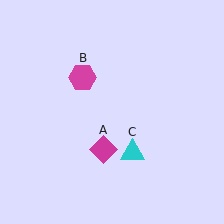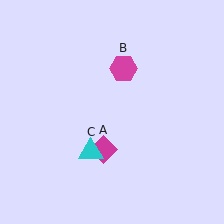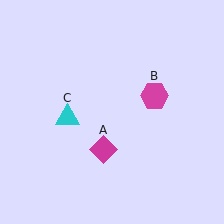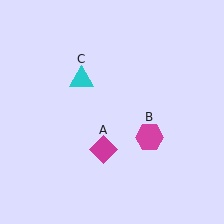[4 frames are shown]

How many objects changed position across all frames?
2 objects changed position: magenta hexagon (object B), cyan triangle (object C).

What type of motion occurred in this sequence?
The magenta hexagon (object B), cyan triangle (object C) rotated clockwise around the center of the scene.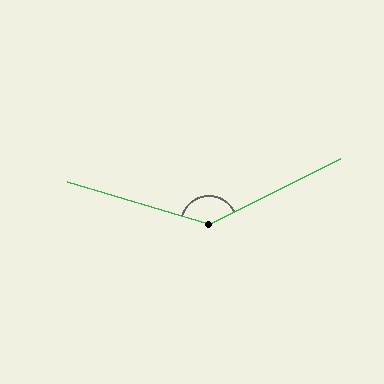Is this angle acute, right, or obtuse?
It is obtuse.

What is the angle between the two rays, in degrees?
Approximately 137 degrees.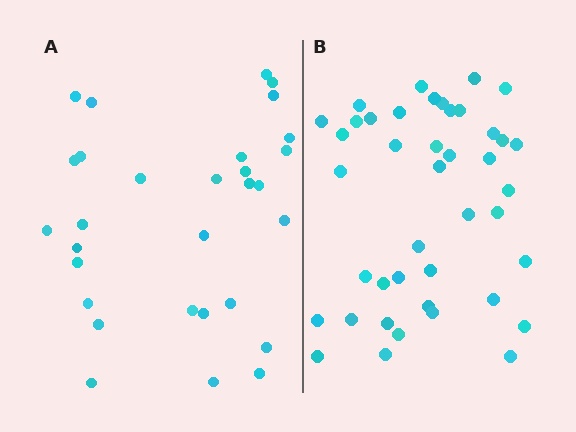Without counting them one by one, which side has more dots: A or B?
Region B (the right region) has more dots.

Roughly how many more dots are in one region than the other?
Region B has roughly 12 or so more dots than region A.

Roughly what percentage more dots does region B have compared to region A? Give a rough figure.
About 40% more.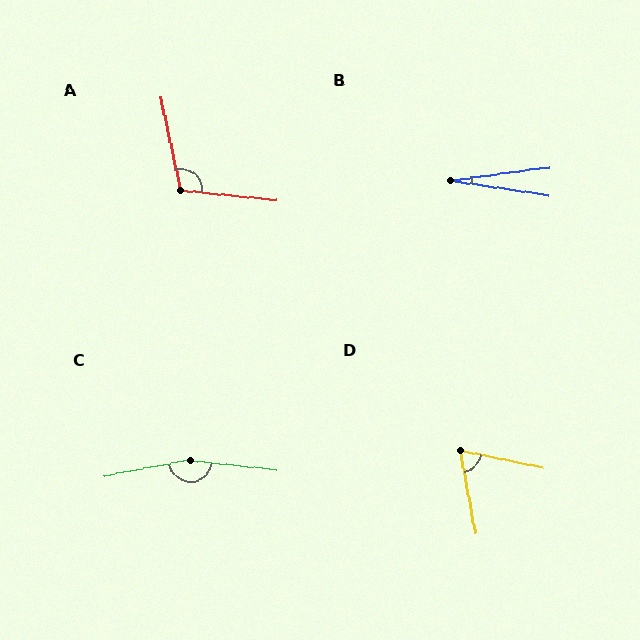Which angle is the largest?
C, at approximately 163 degrees.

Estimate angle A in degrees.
Approximately 108 degrees.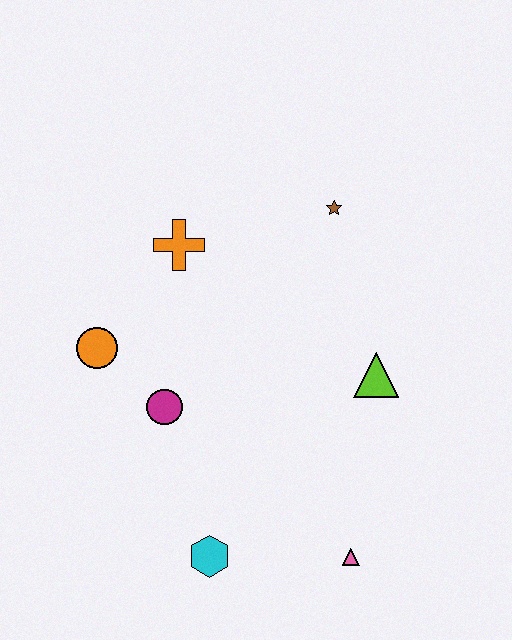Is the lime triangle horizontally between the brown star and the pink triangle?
No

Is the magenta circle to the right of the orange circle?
Yes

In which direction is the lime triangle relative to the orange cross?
The lime triangle is to the right of the orange cross.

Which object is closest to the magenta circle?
The orange circle is closest to the magenta circle.